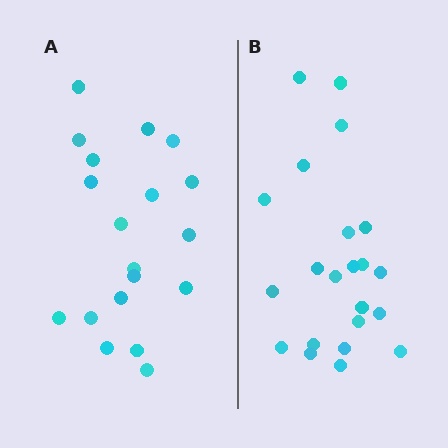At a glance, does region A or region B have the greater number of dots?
Region B (the right region) has more dots.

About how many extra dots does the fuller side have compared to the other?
Region B has just a few more — roughly 2 or 3 more dots than region A.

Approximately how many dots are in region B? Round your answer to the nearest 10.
About 20 dots. (The exact count is 22, which rounds to 20.)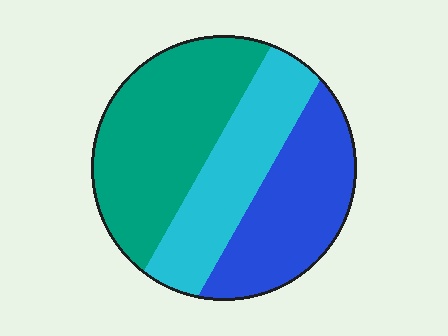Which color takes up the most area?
Teal, at roughly 40%.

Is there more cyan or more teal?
Teal.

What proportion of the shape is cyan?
Cyan takes up between a quarter and a half of the shape.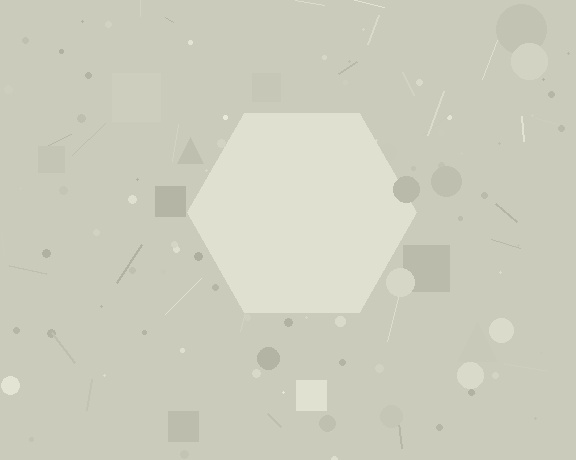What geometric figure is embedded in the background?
A hexagon is embedded in the background.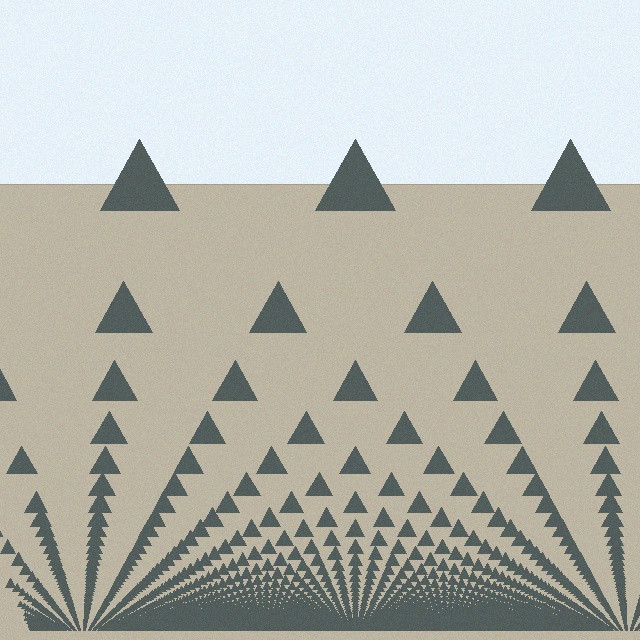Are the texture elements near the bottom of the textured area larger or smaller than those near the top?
Smaller. The gradient is inverted — elements near the bottom are smaller and denser.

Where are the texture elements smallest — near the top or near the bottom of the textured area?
Near the bottom.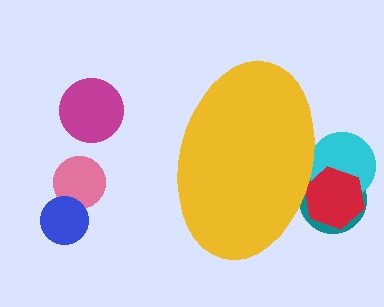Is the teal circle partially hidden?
Yes, the teal circle is partially hidden behind the yellow ellipse.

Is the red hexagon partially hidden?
Yes, the red hexagon is partially hidden behind the yellow ellipse.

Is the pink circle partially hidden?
No, the pink circle is fully visible.